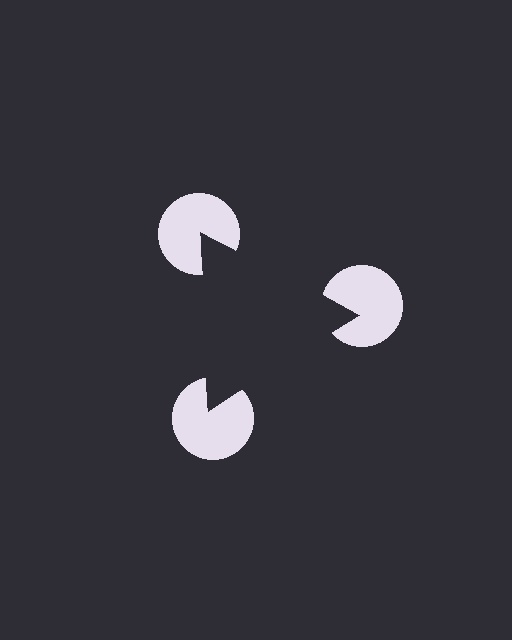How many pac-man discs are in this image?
There are 3 — one at each vertex of the illusory triangle.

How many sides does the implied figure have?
3 sides.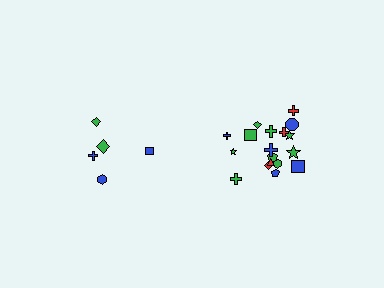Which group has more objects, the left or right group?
The right group.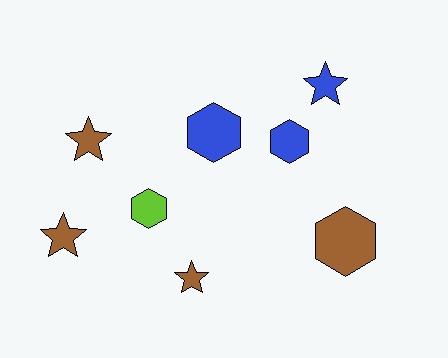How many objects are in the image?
There are 8 objects.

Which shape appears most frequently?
Hexagon, with 4 objects.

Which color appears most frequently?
Brown, with 4 objects.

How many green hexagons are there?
There are no green hexagons.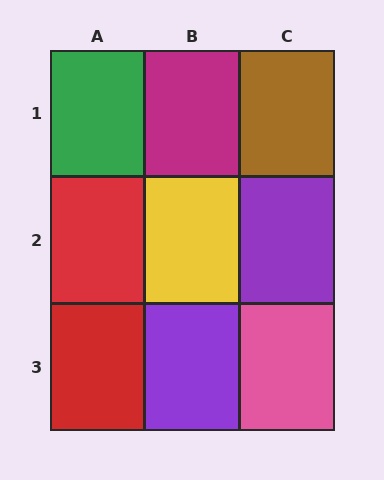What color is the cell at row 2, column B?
Yellow.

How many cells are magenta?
1 cell is magenta.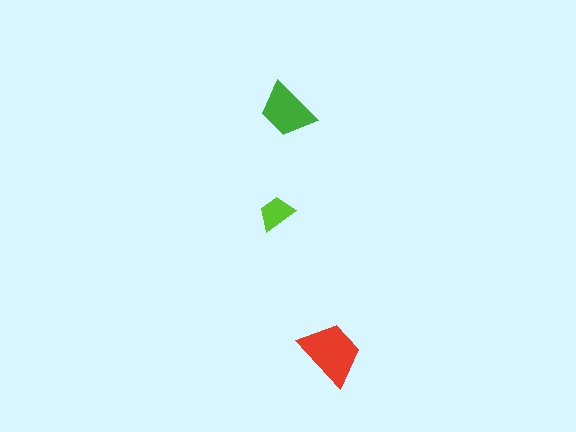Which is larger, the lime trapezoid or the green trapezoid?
The green one.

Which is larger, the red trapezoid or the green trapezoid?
The red one.